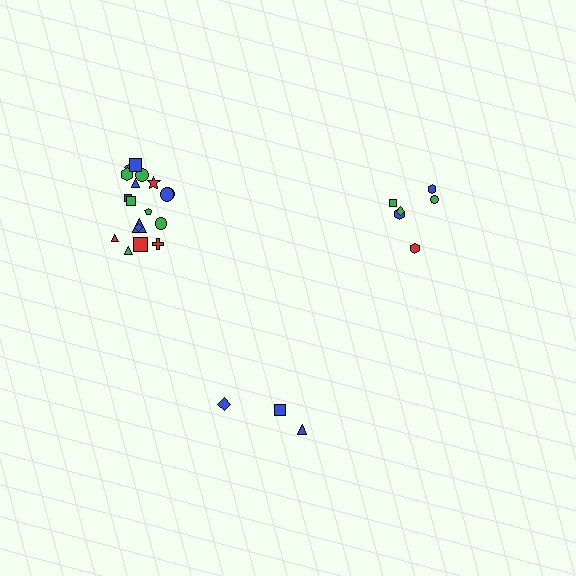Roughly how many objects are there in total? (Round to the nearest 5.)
Roughly 25 objects in total.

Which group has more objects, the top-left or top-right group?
The top-left group.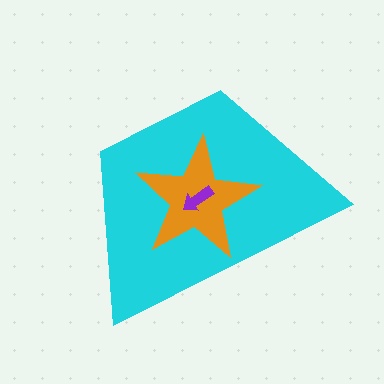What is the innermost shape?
The purple arrow.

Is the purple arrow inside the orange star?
Yes.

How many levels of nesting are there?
3.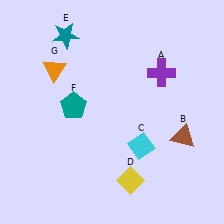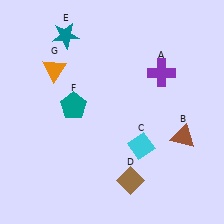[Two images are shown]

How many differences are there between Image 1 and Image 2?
There is 1 difference between the two images.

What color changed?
The diamond (D) changed from yellow in Image 1 to brown in Image 2.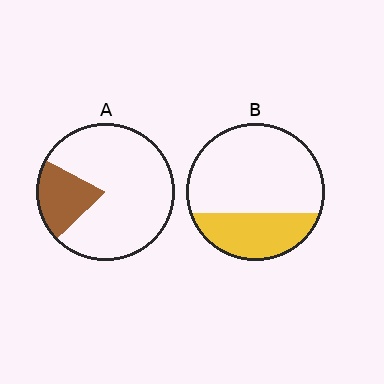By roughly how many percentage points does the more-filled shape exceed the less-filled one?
By roughly 10 percentage points (B over A).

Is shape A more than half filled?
No.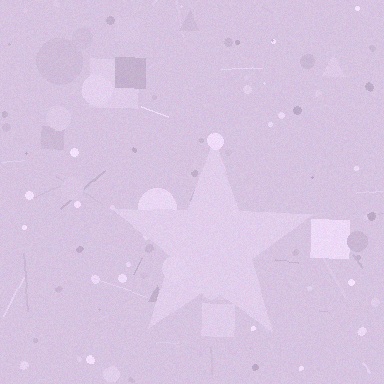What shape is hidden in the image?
A star is hidden in the image.